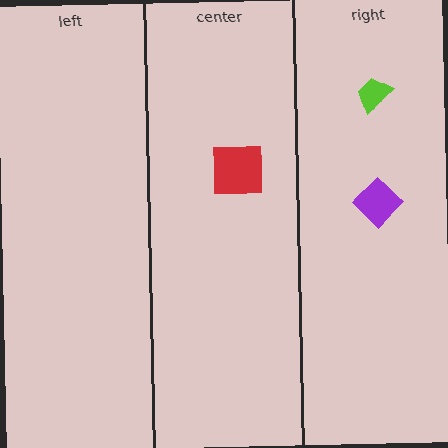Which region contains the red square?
The center region.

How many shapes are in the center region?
1.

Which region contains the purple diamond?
The right region.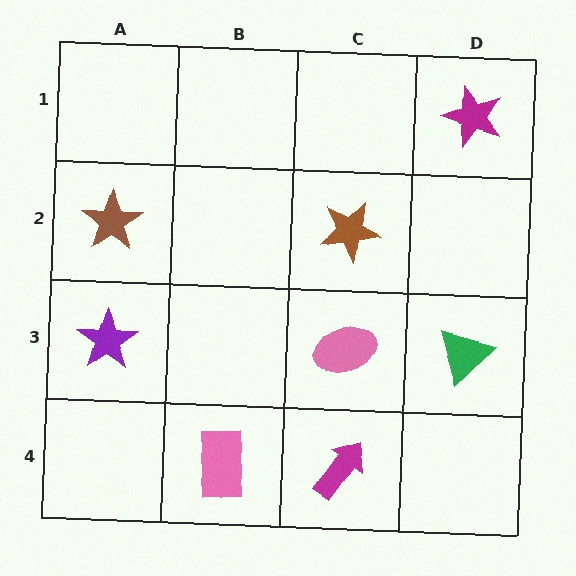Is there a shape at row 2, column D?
No, that cell is empty.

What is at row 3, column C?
A pink ellipse.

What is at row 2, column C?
A brown star.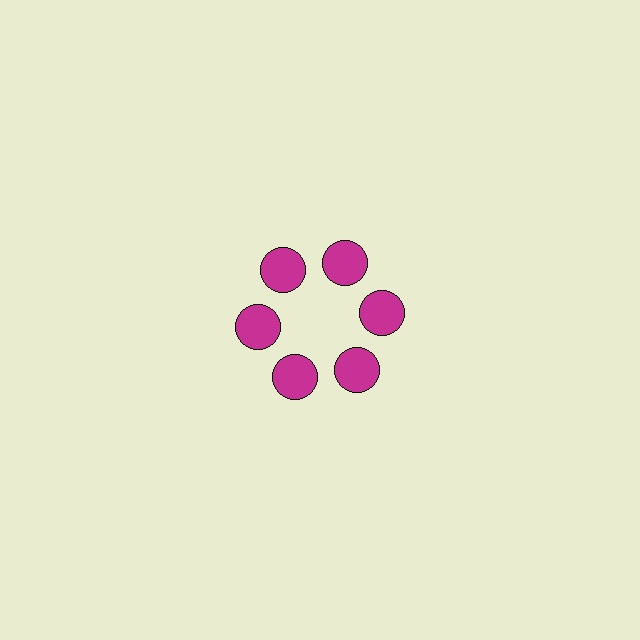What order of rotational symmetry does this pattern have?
This pattern has 6-fold rotational symmetry.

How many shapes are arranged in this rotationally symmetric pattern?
There are 6 shapes, arranged in 6 groups of 1.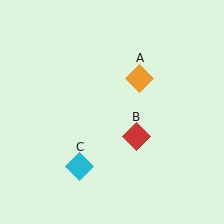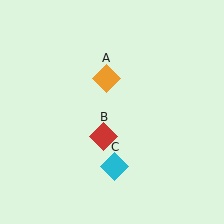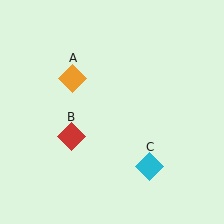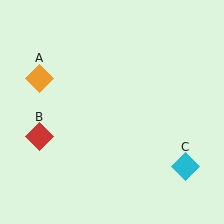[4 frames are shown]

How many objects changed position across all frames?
3 objects changed position: orange diamond (object A), red diamond (object B), cyan diamond (object C).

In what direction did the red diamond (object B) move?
The red diamond (object B) moved left.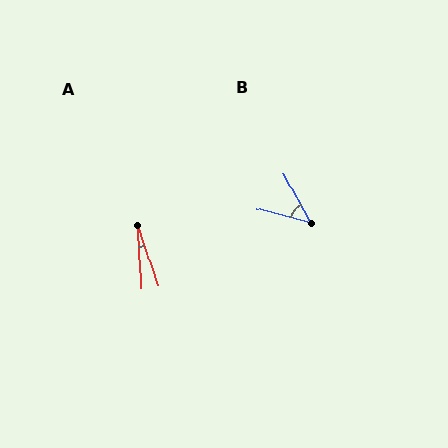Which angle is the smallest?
A, at approximately 17 degrees.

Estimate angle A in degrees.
Approximately 17 degrees.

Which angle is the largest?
B, at approximately 47 degrees.